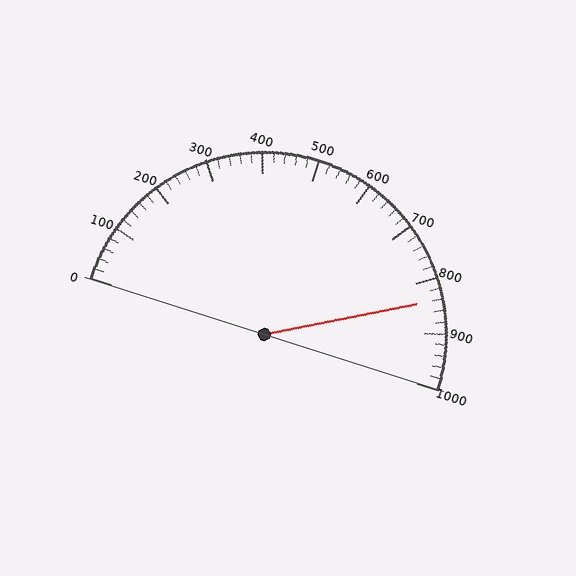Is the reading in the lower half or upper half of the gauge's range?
The reading is in the upper half of the range (0 to 1000).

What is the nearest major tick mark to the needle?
The nearest major tick mark is 800.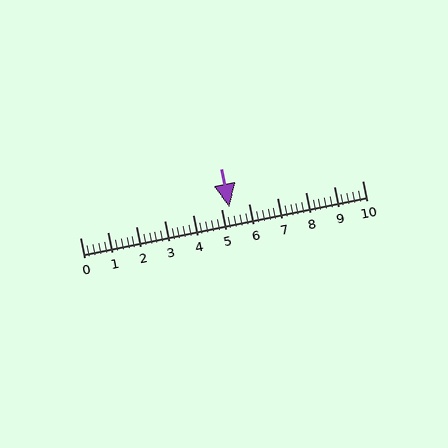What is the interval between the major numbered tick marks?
The major tick marks are spaced 1 units apart.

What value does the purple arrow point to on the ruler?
The purple arrow points to approximately 5.3.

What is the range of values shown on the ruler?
The ruler shows values from 0 to 10.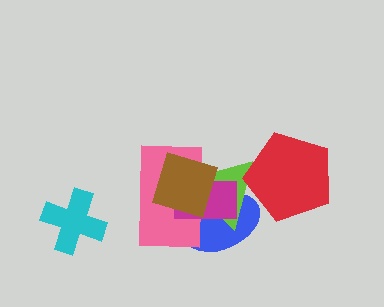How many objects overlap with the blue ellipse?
4 objects overlap with the blue ellipse.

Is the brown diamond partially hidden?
No, no other shape covers it.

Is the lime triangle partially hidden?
Yes, it is partially covered by another shape.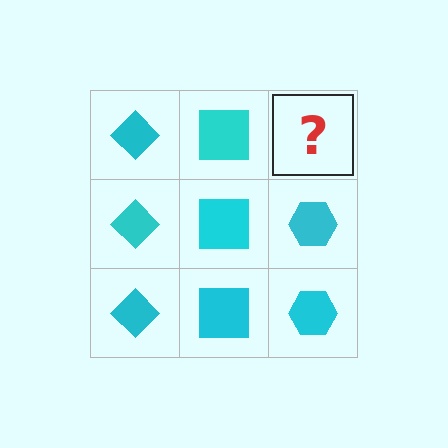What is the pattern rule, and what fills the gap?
The rule is that each column has a consistent shape. The gap should be filled with a cyan hexagon.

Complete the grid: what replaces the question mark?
The question mark should be replaced with a cyan hexagon.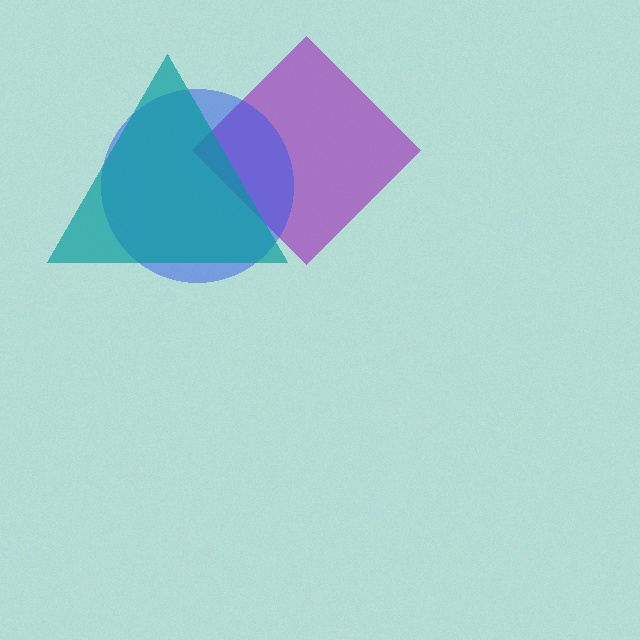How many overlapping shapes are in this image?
There are 3 overlapping shapes in the image.